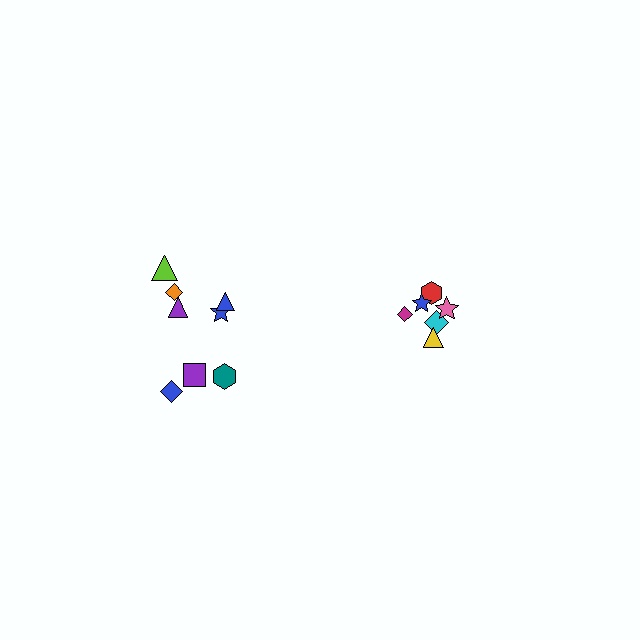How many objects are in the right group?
There are 6 objects.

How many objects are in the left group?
There are 8 objects.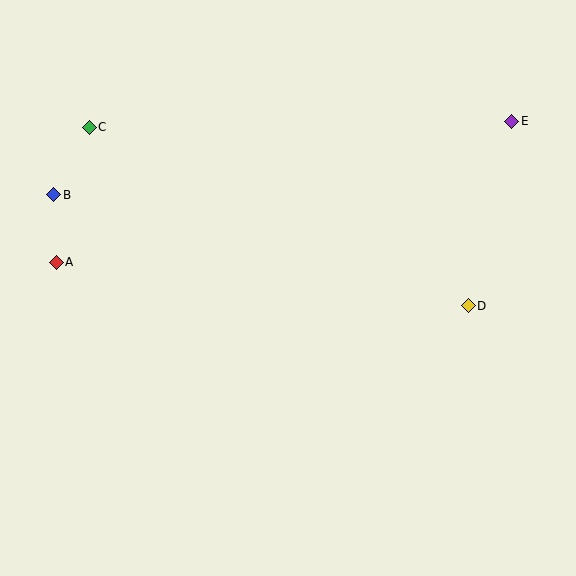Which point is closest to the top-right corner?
Point E is closest to the top-right corner.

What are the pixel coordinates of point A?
Point A is at (56, 262).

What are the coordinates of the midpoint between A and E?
The midpoint between A and E is at (284, 192).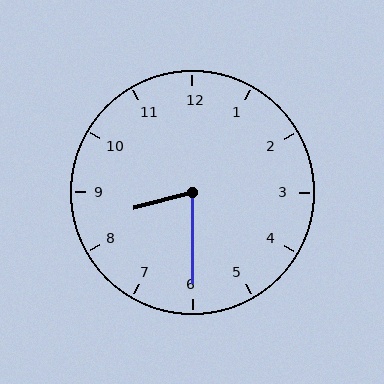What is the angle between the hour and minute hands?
Approximately 75 degrees.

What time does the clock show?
8:30.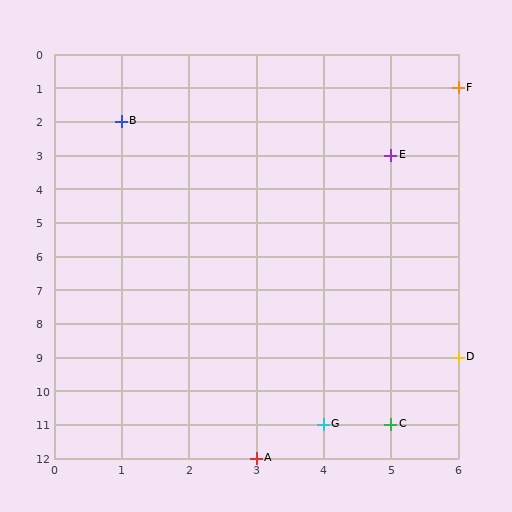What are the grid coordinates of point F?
Point F is at grid coordinates (6, 1).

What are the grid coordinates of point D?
Point D is at grid coordinates (6, 9).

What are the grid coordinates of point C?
Point C is at grid coordinates (5, 11).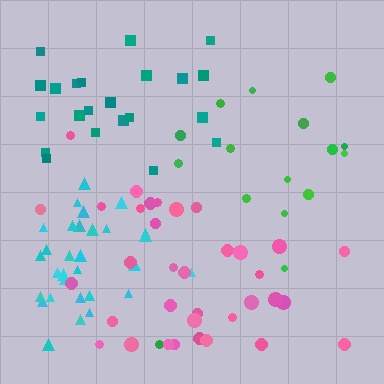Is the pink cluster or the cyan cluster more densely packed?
Cyan.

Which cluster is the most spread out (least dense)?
Green.